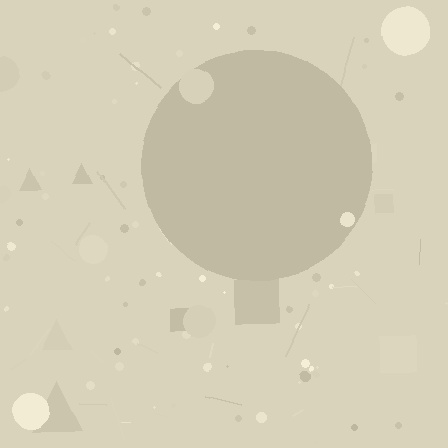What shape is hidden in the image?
A circle is hidden in the image.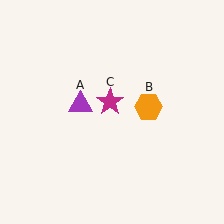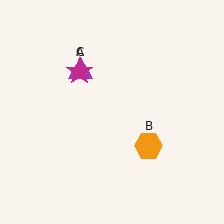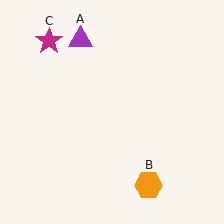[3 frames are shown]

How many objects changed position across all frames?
3 objects changed position: purple triangle (object A), orange hexagon (object B), magenta star (object C).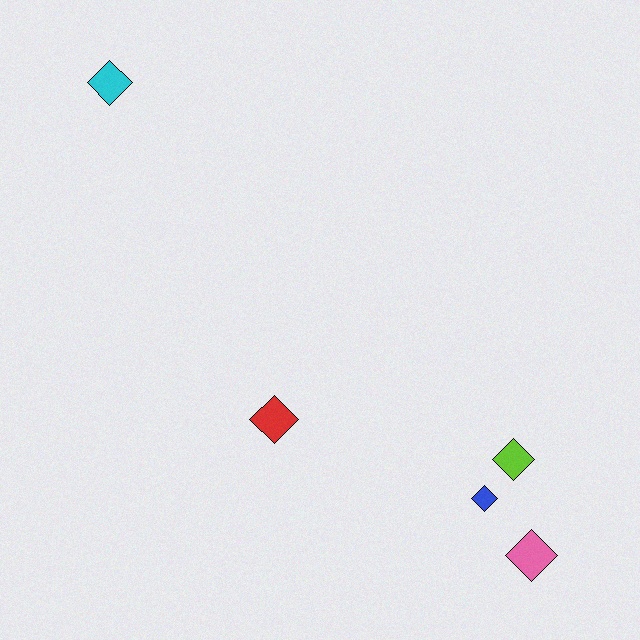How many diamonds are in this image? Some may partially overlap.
There are 5 diamonds.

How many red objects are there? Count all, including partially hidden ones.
There is 1 red object.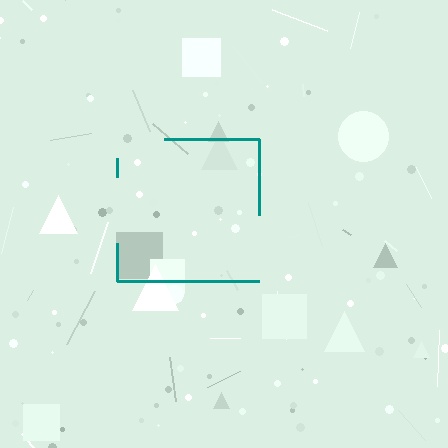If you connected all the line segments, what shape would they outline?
They would outline a square.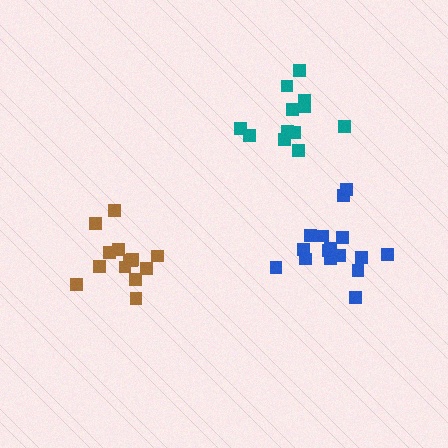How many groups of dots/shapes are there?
There are 3 groups.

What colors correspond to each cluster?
The clusters are colored: brown, blue, teal.